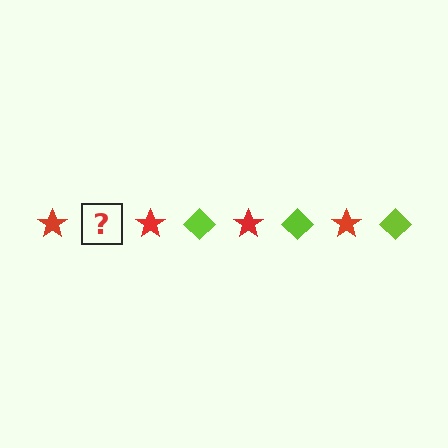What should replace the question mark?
The question mark should be replaced with a lime diamond.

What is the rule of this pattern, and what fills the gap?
The rule is that the pattern alternates between red star and lime diamond. The gap should be filled with a lime diamond.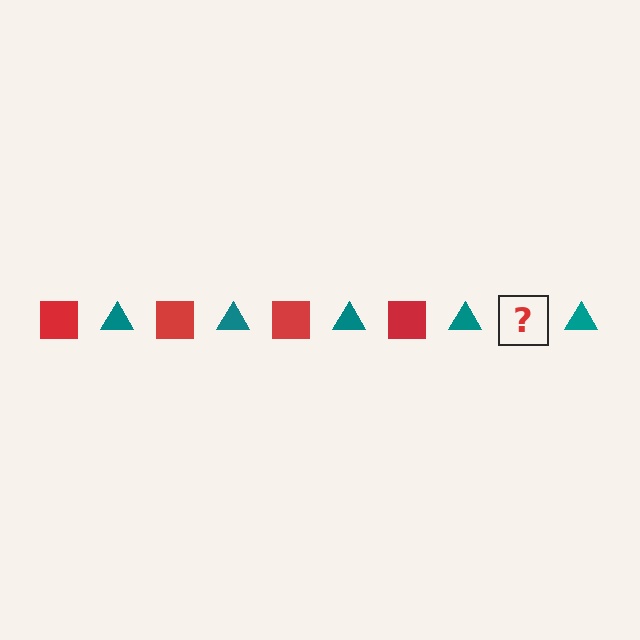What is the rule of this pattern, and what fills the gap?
The rule is that the pattern alternates between red square and teal triangle. The gap should be filled with a red square.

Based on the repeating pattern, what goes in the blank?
The blank should be a red square.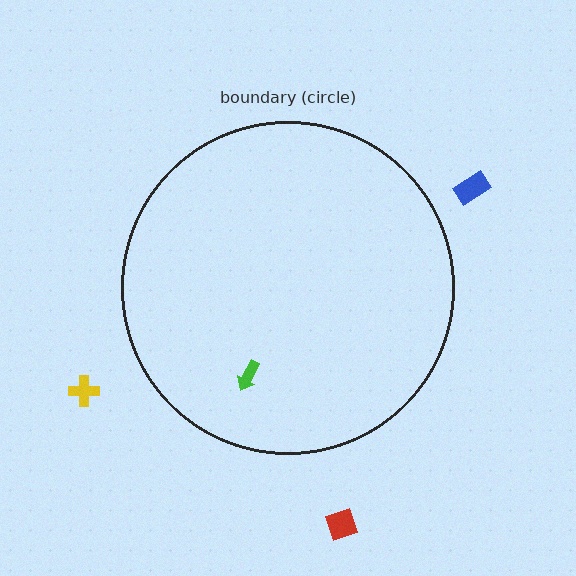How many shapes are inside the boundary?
1 inside, 3 outside.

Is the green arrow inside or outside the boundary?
Inside.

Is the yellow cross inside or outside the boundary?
Outside.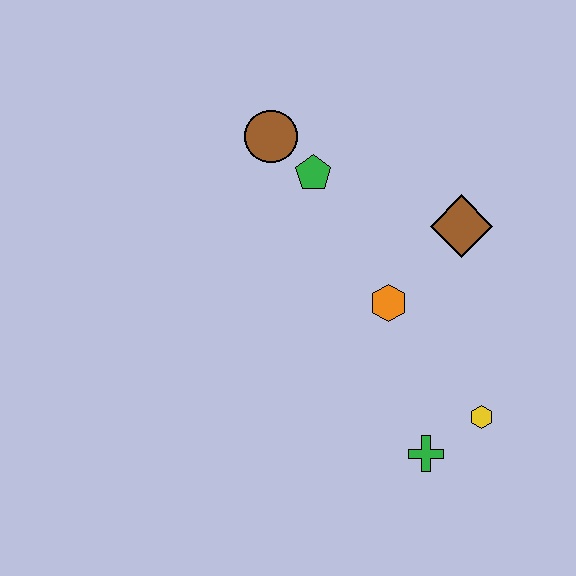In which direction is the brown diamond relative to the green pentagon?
The brown diamond is to the right of the green pentagon.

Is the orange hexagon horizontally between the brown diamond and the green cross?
No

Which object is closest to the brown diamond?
The orange hexagon is closest to the brown diamond.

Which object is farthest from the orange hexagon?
The brown circle is farthest from the orange hexagon.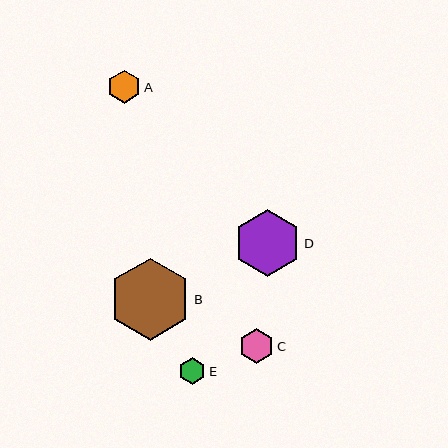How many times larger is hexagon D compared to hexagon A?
Hexagon D is approximately 2.0 times the size of hexagon A.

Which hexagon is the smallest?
Hexagon E is the smallest with a size of approximately 27 pixels.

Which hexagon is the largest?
Hexagon B is the largest with a size of approximately 82 pixels.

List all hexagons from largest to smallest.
From largest to smallest: B, D, C, A, E.